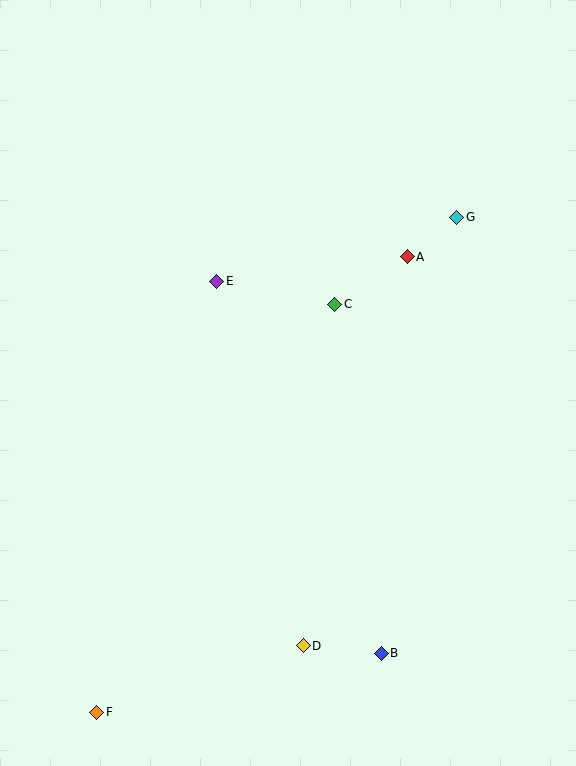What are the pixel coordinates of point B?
Point B is at (381, 653).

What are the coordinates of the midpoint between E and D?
The midpoint between E and D is at (260, 463).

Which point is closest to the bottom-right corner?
Point B is closest to the bottom-right corner.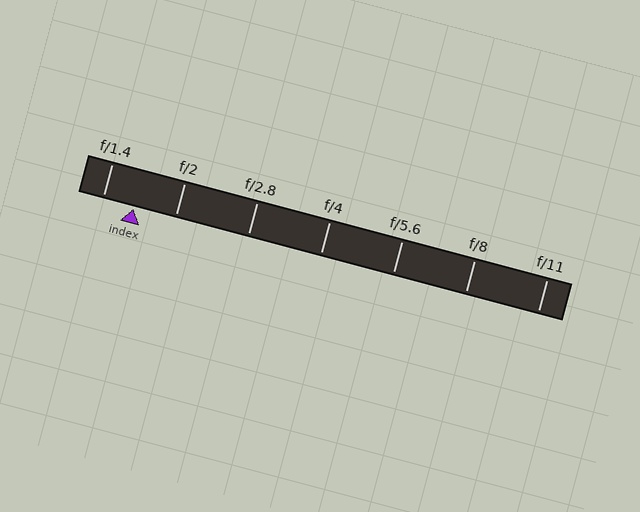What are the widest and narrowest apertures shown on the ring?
The widest aperture shown is f/1.4 and the narrowest is f/11.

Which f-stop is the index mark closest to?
The index mark is closest to f/1.4.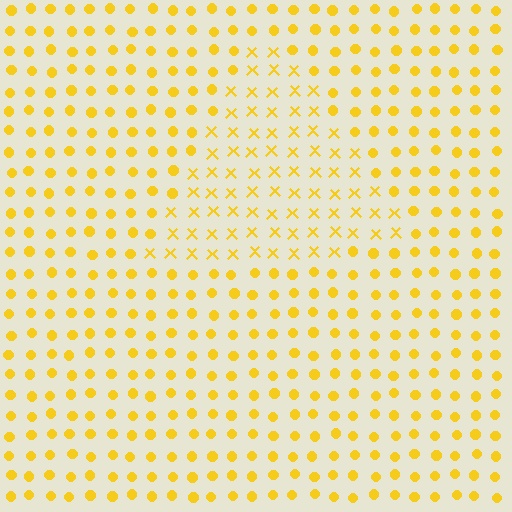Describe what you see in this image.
The image is filled with small yellow elements arranged in a uniform grid. A triangle-shaped region contains X marks, while the surrounding area contains circles. The boundary is defined purely by the change in element shape.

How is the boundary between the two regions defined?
The boundary is defined by a change in element shape: X marks inside vs. circles outside. All elements share the same color and spacing.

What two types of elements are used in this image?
The image uses X marks inside the triangle region and circles outside it.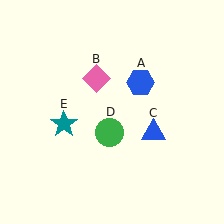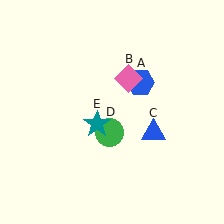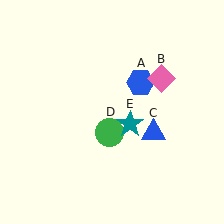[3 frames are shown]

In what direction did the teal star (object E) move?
The teal star (object E) moved right.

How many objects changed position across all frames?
2 objects changed position: pink diamond (object B), teal star (object E).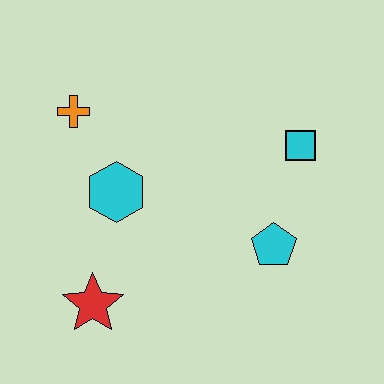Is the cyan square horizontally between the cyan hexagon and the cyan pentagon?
No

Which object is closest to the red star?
The cyan hexagon is closest to the red star.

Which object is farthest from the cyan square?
The red star is farthest from the cyan square.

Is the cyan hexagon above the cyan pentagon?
Yes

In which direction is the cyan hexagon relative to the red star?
The cyan hexagon is above the red star.